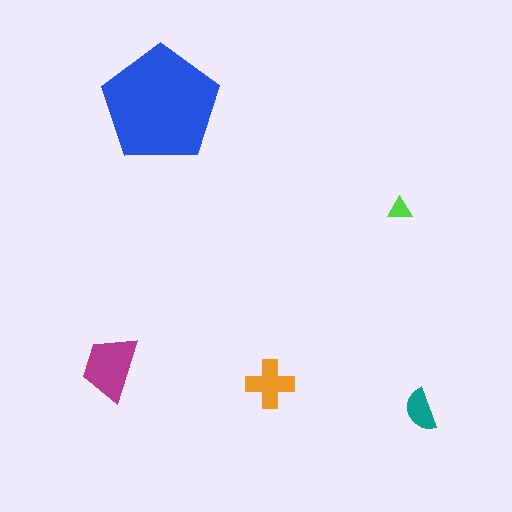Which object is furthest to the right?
The teal semicircle is rightmost.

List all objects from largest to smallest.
The blue pentagon, the magenta trapezoid, the orange cross, the teal semicircle, the lime triangle.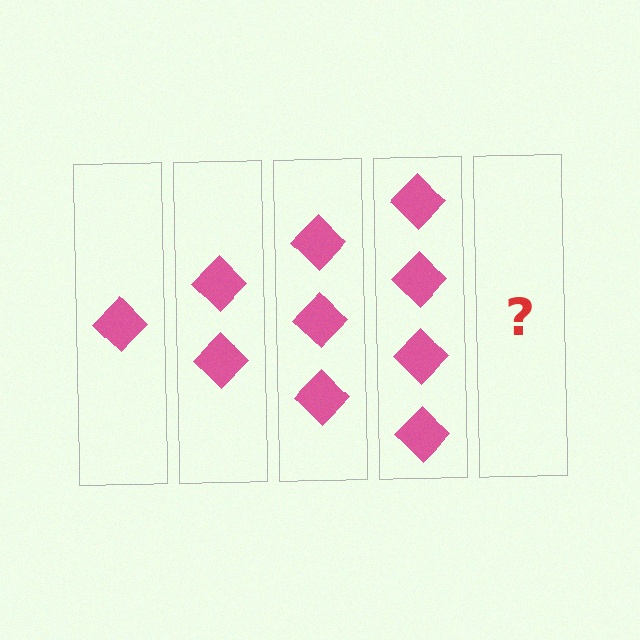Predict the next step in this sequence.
The next step is 5 diamonds.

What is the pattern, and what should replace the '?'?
The pattern is that each step adds one more diamond. The '?' should be 5 diamonds.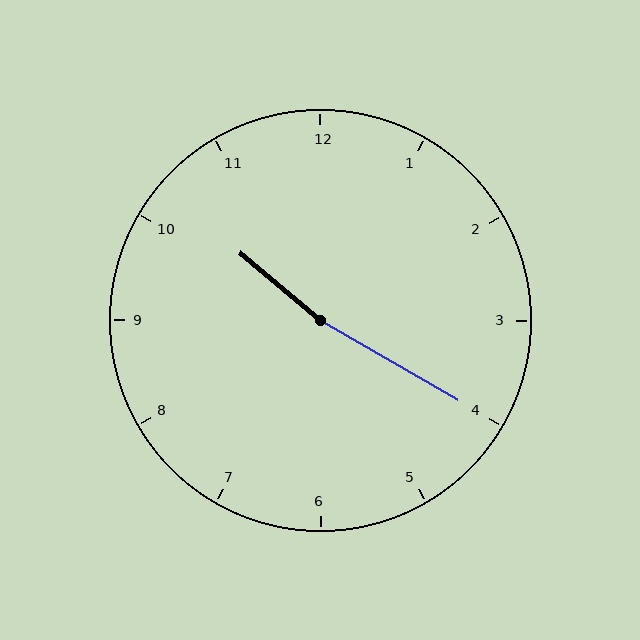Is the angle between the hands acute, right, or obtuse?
It is obtuse.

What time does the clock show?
10:20.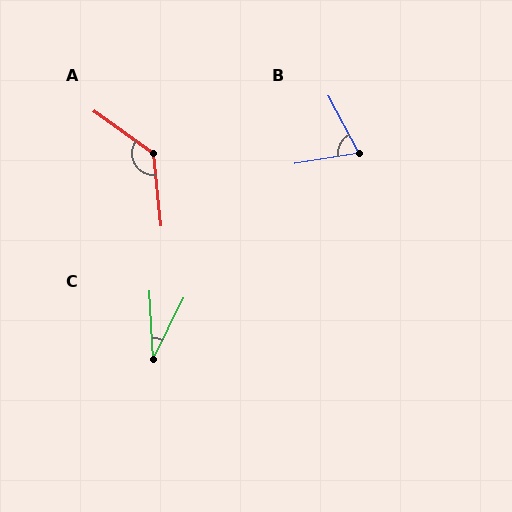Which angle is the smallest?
C, at approximately 29 degrees.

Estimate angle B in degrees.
Approximately 71 degrees.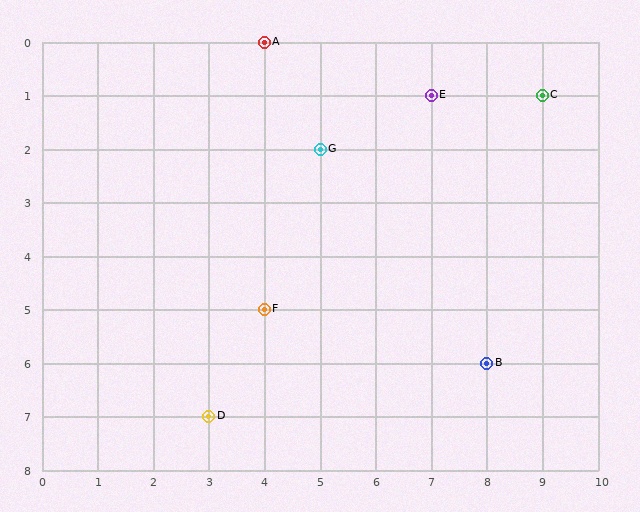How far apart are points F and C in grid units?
Points F and C are 5 columns and 4 rows apart (about 6.4 grid units diagonally).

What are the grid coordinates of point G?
Point G is at grid coordinates (5, 2).